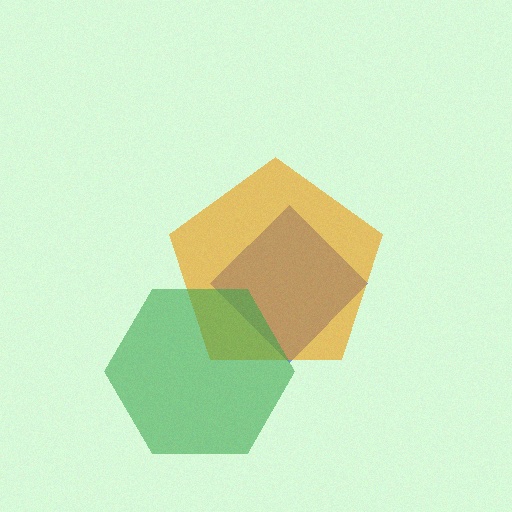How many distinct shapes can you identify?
There are 3 distinct shapes: a blue diamond, an orange pentagon, a green hexagon.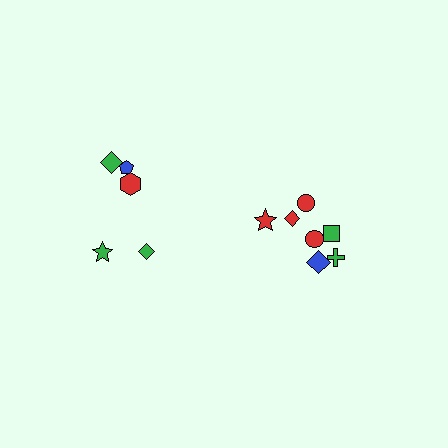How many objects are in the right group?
There are 7 objects.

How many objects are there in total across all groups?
There are 12 objects.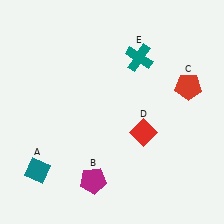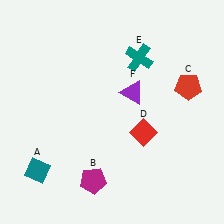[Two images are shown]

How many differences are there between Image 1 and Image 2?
There is 1 difference between the two images.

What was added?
A purple triangle (F) was added in Image 2.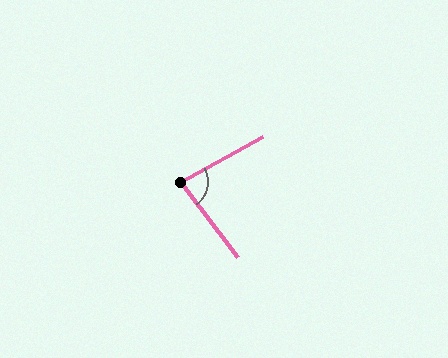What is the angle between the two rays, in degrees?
Approximately 81 degrees.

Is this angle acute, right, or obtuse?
It is acute.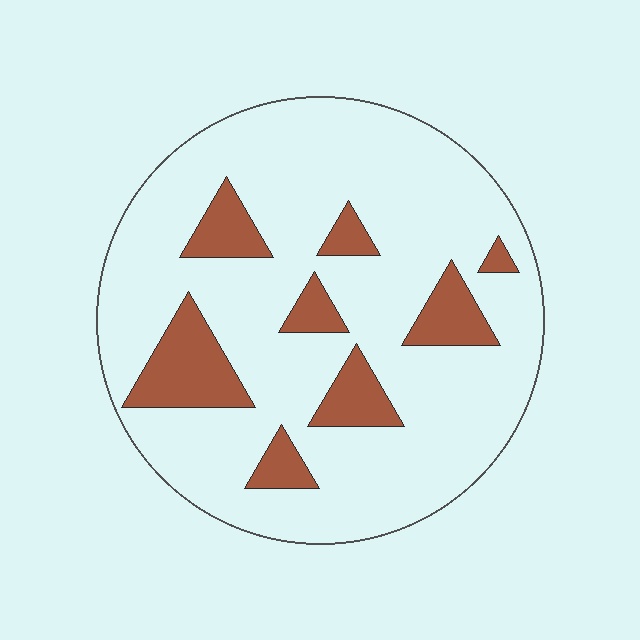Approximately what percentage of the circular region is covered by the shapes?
Approximately 20%.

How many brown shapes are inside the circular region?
8.